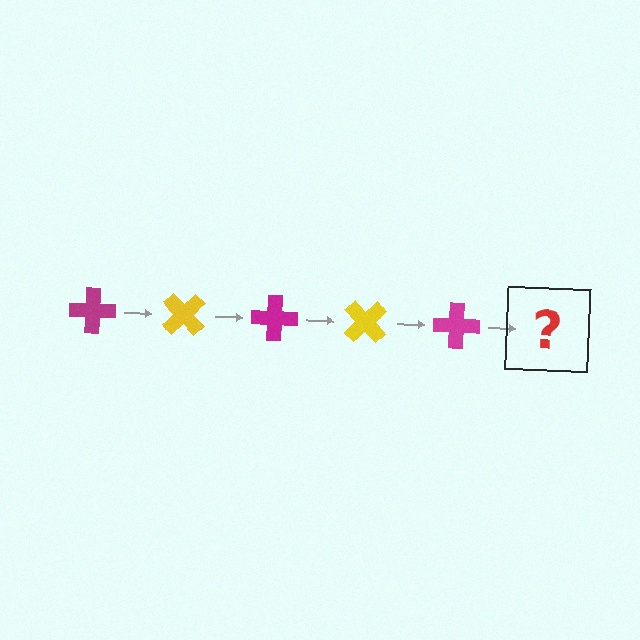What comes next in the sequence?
The next element should be a yellow cross, rotated 225 degrees from the start.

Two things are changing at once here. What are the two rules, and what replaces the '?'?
The two rules are that it rotates 45 degrees each step and the color cycles through magenta and yellow. The '?' should be a yellow cross, rotated 225 degrees from the start.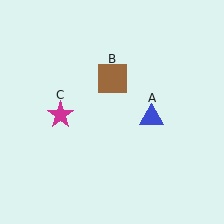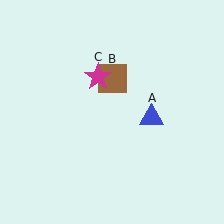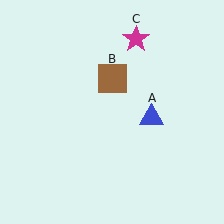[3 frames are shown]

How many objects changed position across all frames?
1 object changed position: magenta star (object C).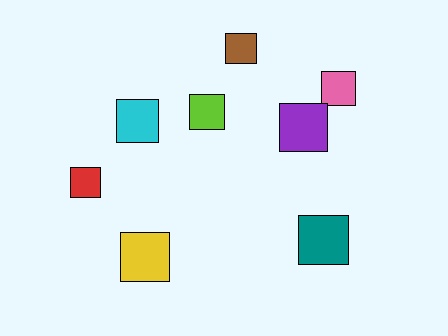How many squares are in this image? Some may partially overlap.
There are 8 squares.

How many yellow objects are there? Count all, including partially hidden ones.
There is 1 yellow object.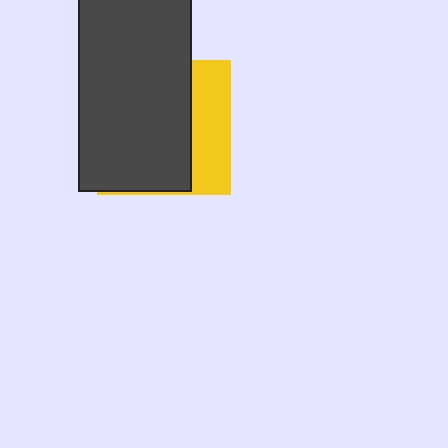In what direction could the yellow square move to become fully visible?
The yellow square could move right. That would shift it out from behind the dark gray rectangle entirely.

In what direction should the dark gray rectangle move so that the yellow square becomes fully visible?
The dark gray rectangle should move left. That is the shortest direction to clear the overlap and leave the yellow square fully visible.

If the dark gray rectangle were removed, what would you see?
You would see the complete yellow square.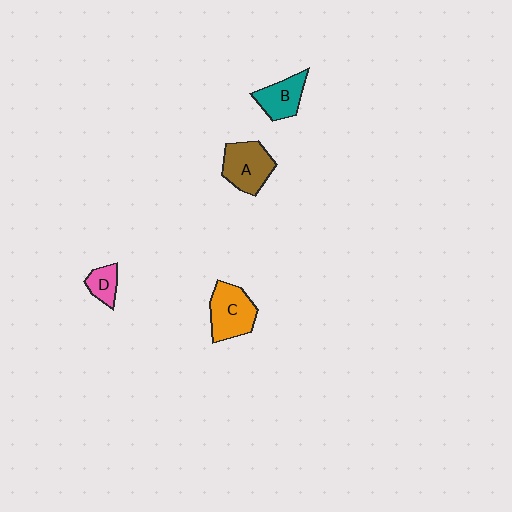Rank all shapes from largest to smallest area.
From largest to smallest: C (orange), A (brown), B (teal), D (pink).